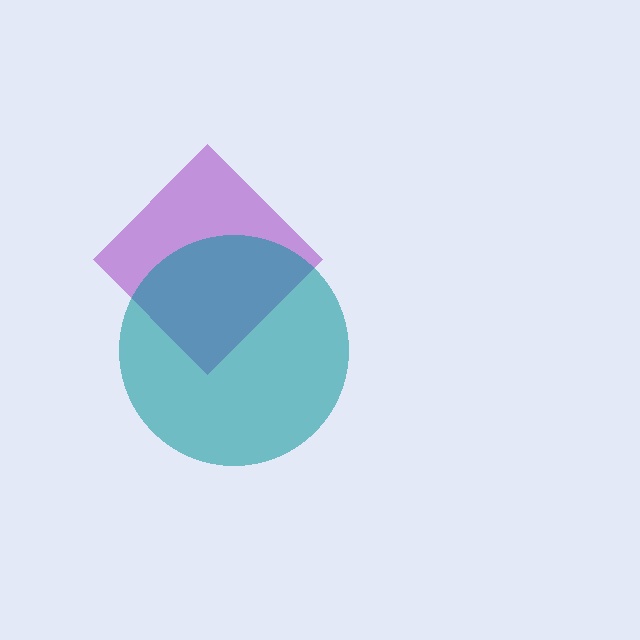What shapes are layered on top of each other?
The layered shapes are: a purple diamond, a teal circle.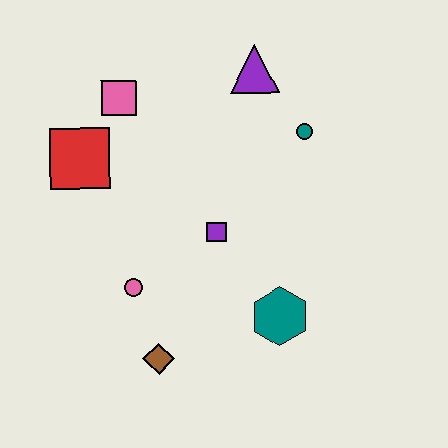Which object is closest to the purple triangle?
The teal circle is closest to the purple triangle.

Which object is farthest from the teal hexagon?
The pink square is farthest from the teal hexagon.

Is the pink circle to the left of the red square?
No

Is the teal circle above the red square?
Yes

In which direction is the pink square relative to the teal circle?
The pink square is to the left of the teal circle.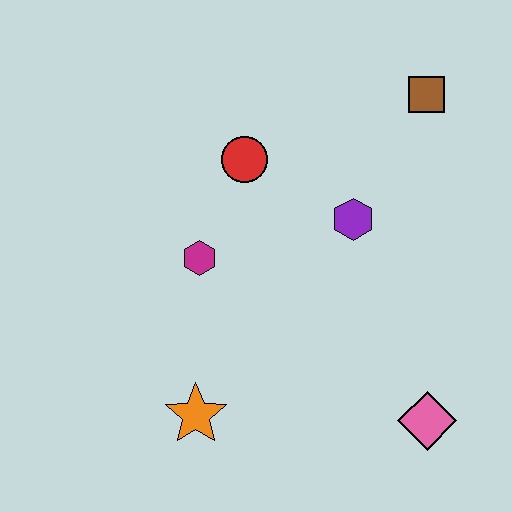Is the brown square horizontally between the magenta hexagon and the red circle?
No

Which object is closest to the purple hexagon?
The red circle is closest to the purple hexagon.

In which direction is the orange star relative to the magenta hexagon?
The orange star is below the magenta hexagon.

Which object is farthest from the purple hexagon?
The orange star is farthest from the purple hexagon.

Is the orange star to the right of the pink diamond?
No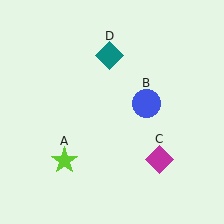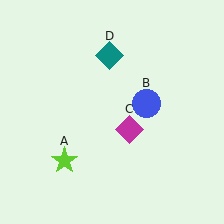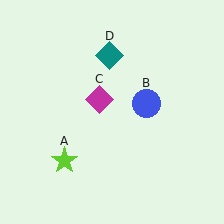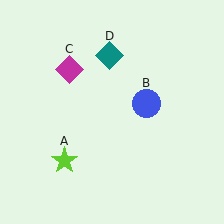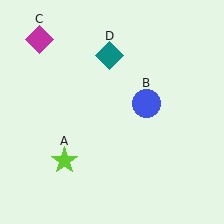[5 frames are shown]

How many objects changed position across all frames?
1 object changed position: magenta diamond (object C).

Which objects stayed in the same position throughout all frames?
Lime star (object A) and blue circle (object B) and teal diamond (object D) remained stationary.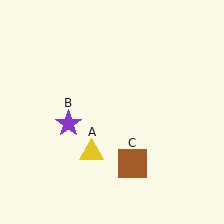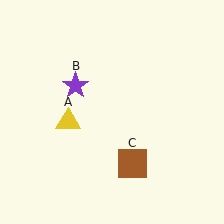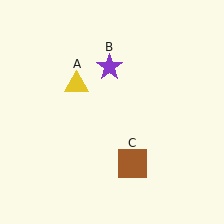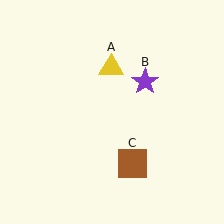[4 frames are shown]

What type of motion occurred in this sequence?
The yellow triangle (object A), purple star (object B) rotated clockwise around the center of the scene.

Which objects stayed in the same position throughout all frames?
Brown square (object C) remained stationary.